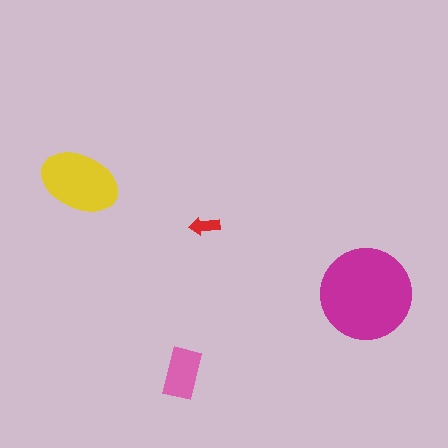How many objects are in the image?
There are 4 objects in the image.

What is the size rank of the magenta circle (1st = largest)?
1st.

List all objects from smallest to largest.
The red arrow, the pink rectangle, the yellow ellipse, the magenta circle.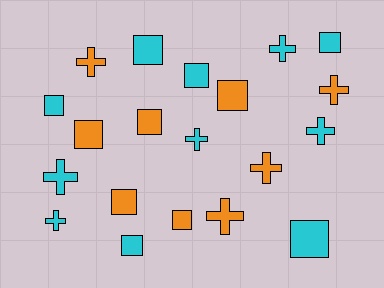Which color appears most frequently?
Cyan, with 11 objects.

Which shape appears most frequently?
Square, with 11 objects.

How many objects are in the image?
There are 20 objects.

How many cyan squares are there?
There are 6 cyan squares.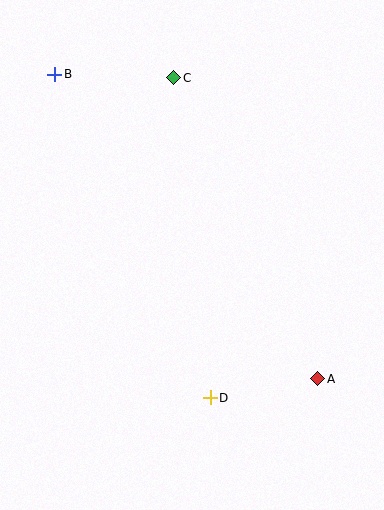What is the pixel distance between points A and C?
The distance between A and C is 333 pixels.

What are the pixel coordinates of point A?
Point A is at (318, 379).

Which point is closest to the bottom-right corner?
Point A is closest to the bottom-right corner.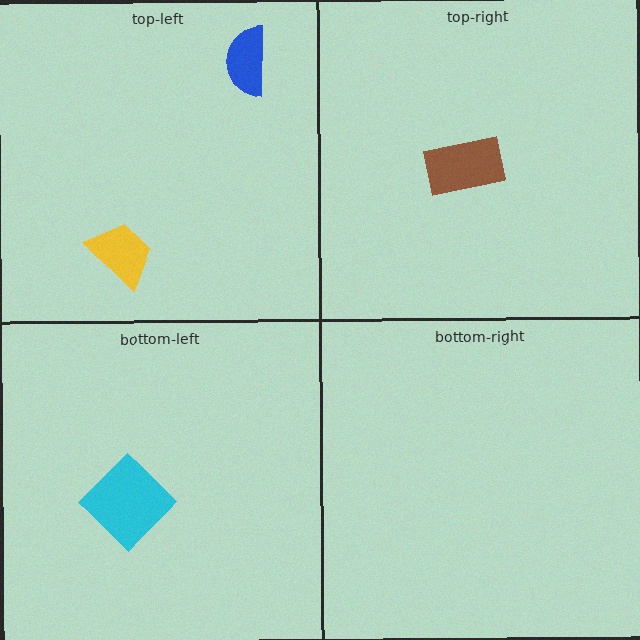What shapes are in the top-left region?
The yellow trapezoid, the blue semicircle.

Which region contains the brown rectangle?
The top-right region.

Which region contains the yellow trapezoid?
The top-left region.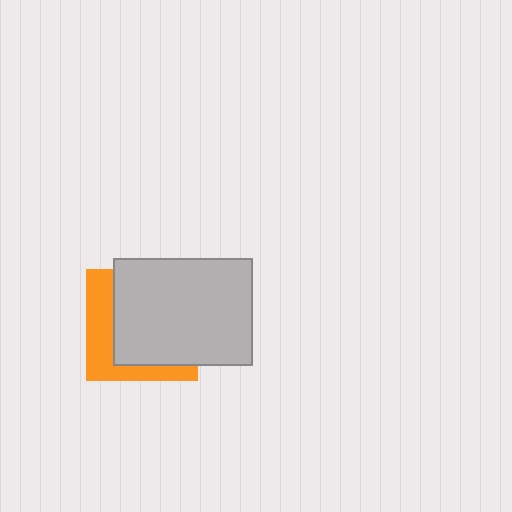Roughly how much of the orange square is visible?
A small part of it is visible (roughly 36%).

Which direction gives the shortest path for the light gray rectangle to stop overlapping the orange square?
Moving toward the upper-right gives the shortest separation.